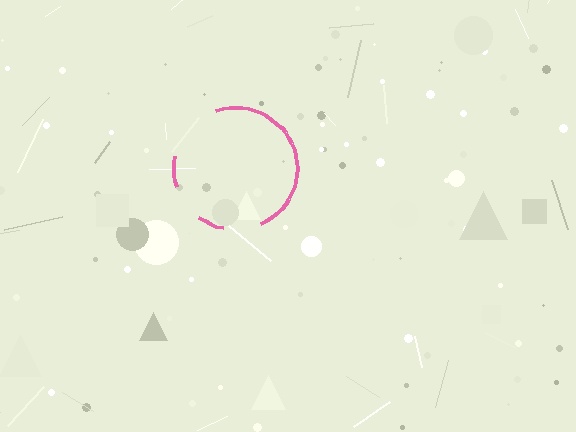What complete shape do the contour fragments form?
The contour fragments form a circle.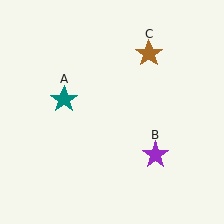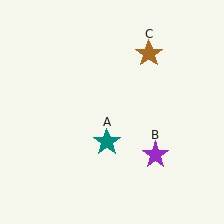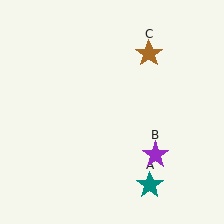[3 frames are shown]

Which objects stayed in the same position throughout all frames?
Purple star (object B) and brown star (object C) remained stationary.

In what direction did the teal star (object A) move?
The teal star (object A) moved down and to the right.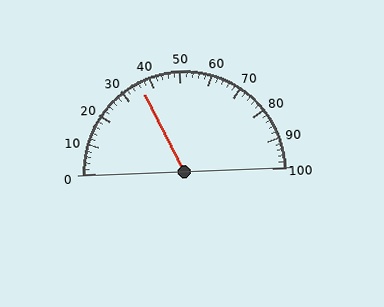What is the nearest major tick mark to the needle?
The nearest major tick mark is 40.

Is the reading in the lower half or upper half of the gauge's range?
The reading is in the lower half of the range (0 to 100).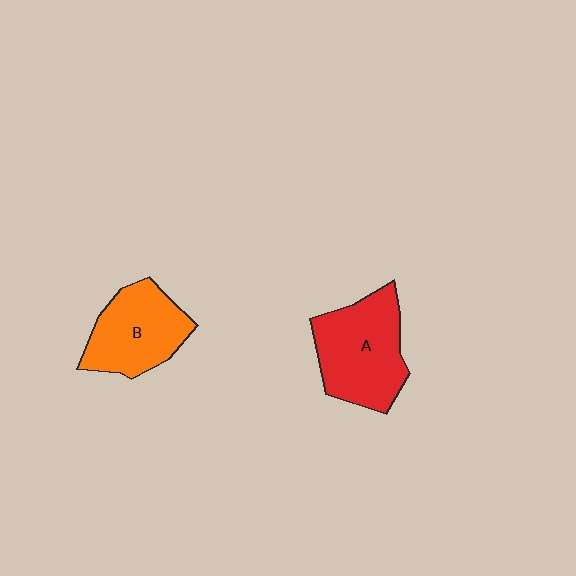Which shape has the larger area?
Shape A (red).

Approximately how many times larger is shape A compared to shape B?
Approximately 1.2 times.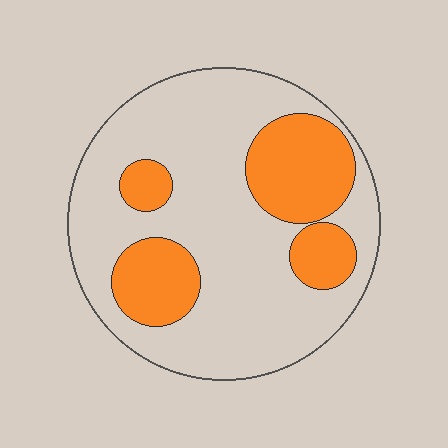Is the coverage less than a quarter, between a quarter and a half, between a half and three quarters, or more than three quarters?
Between a quarter and a half.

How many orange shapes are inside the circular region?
4.